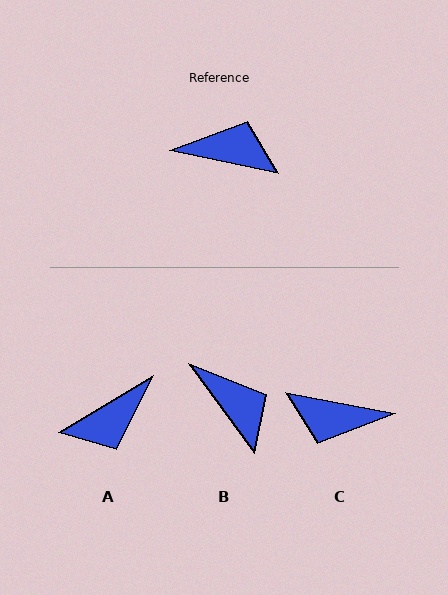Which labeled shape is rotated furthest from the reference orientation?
C, about 179 degrees away.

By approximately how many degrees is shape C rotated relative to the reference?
Approximately 179 degrees clockwise.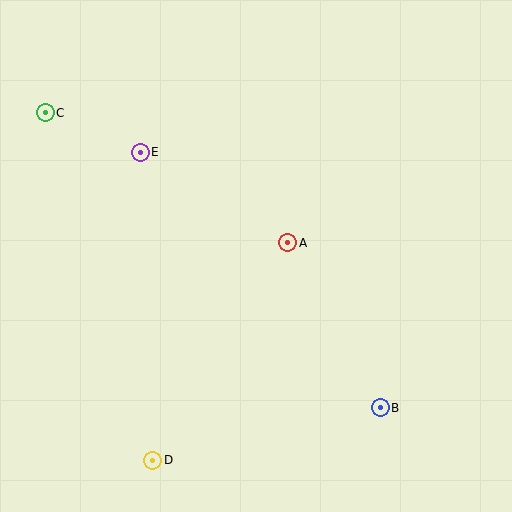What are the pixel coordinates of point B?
Point B is at (380, 408).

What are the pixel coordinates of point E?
Point E is at (140, 152).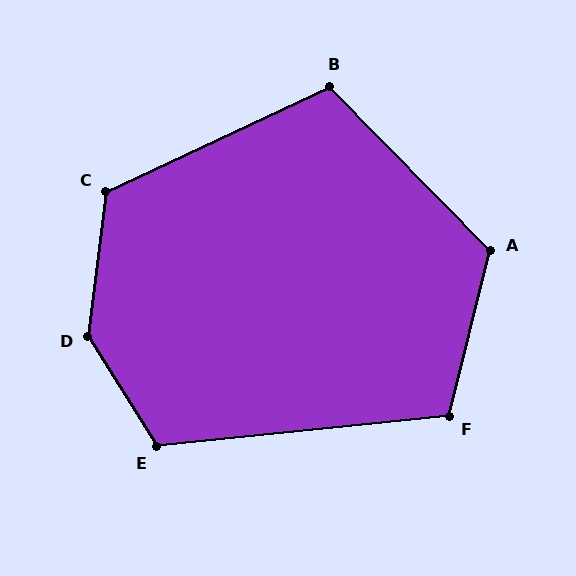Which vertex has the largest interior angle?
D, at approximately 141 degrees.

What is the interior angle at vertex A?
Approximately 122 degrees (obtuse).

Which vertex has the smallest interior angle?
B, at approximately 109 degrees.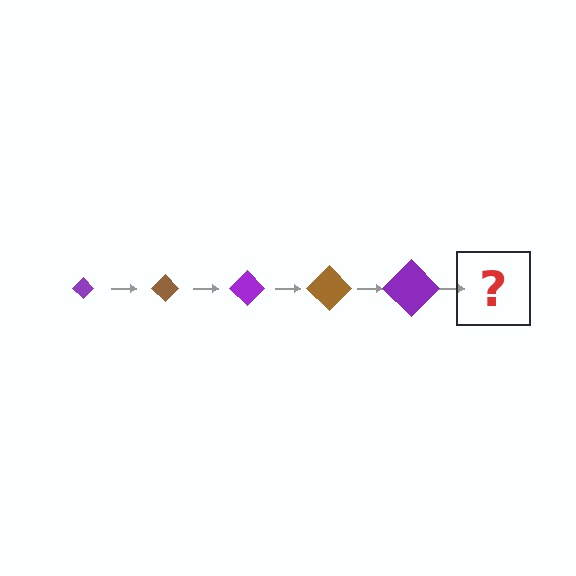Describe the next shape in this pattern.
It should be a brown diamond, larger than the previous one.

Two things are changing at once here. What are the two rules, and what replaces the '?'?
The two rules are that the diamond grows larger each step and the color cycles through purple and brown. The '?' should be a brown diamond, larger than the previous one.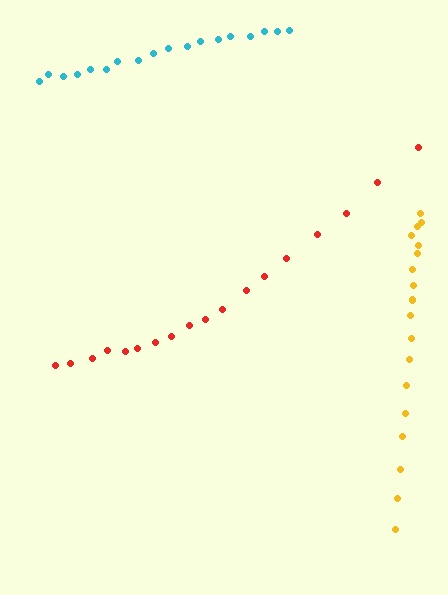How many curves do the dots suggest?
There are 3 distinct paths.